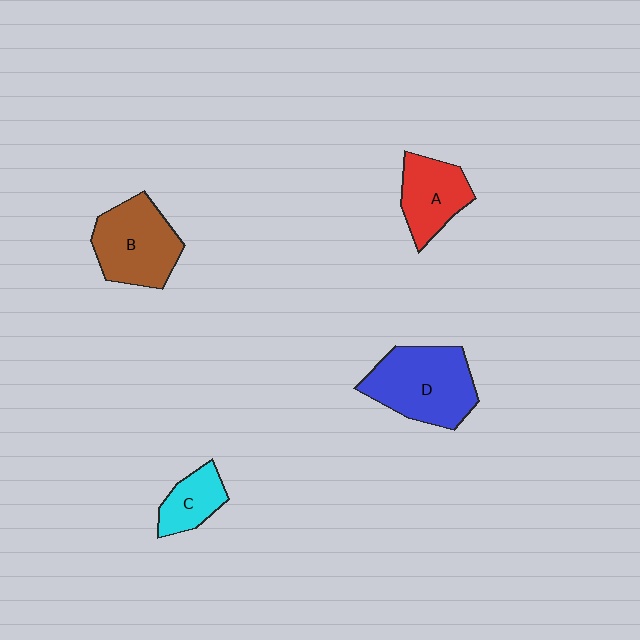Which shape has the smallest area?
Shape C (cyan).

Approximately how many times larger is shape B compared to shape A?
Approximately 1.3 times.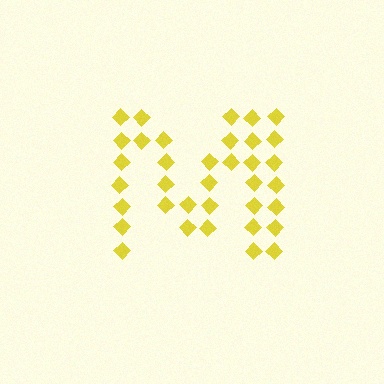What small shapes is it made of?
It is made of small diamonds.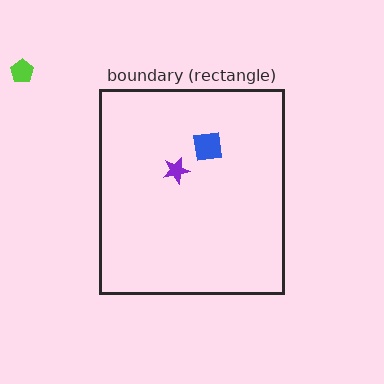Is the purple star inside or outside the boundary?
Inside.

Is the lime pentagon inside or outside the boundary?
Outside.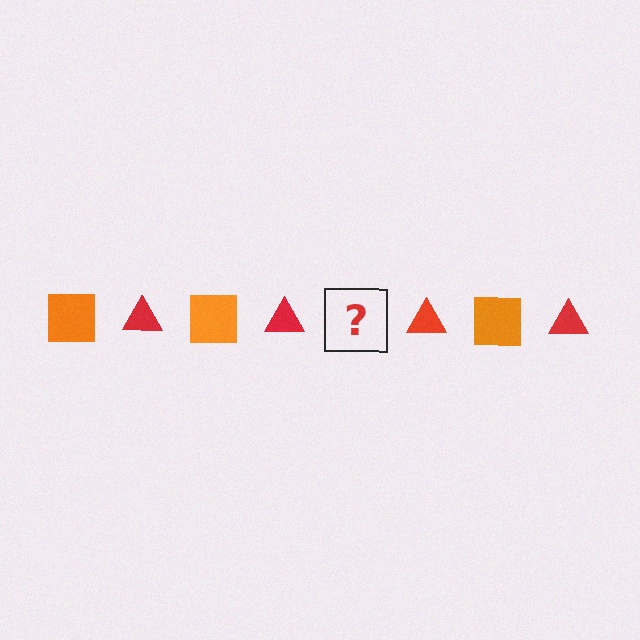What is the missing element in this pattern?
The missing element is an orange square.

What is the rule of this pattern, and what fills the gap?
The rule is that the pattern alternates between orange square and red triangle. The gap should be filled with an orange square.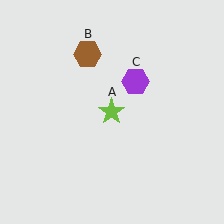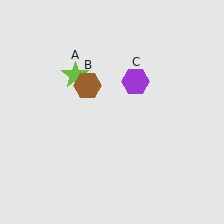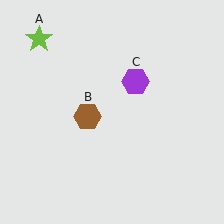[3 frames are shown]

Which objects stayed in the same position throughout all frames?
Purple hexagon (object C) remained stationary.